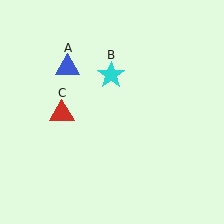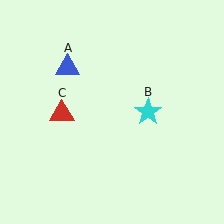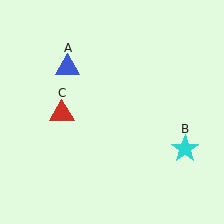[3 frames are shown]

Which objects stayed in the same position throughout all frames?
Blue triangle (object A) and red triangle (object C) remained stationary.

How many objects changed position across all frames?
1 object changed position: cyan star (object B).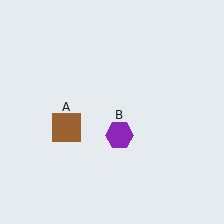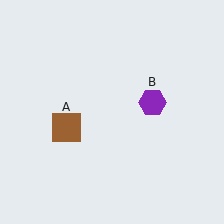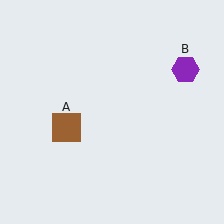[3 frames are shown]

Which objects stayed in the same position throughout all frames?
Brown square (object A) remained stationary.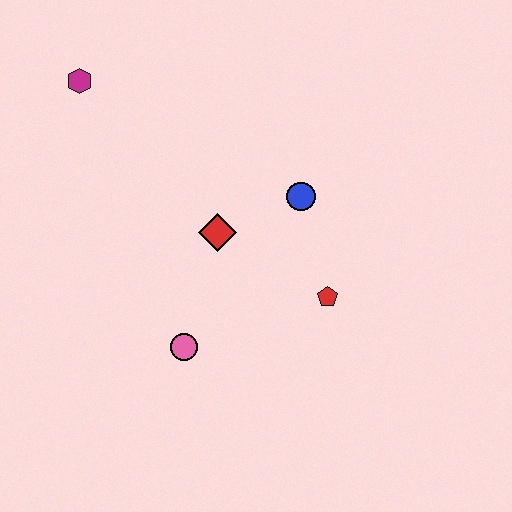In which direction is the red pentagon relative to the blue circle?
The red pentagon is below the blue circle.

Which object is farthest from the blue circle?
The magenta hexagon is farthest from the blue circle.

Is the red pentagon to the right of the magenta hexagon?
Yes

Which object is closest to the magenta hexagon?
The red diamond is closest to the magenta hexagon.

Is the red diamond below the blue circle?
Yes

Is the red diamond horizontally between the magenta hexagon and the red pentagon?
Yes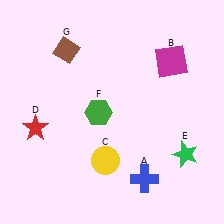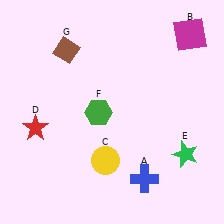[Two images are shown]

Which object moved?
The magenta square (B) moved up.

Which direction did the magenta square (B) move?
The magenta square (B) moved up.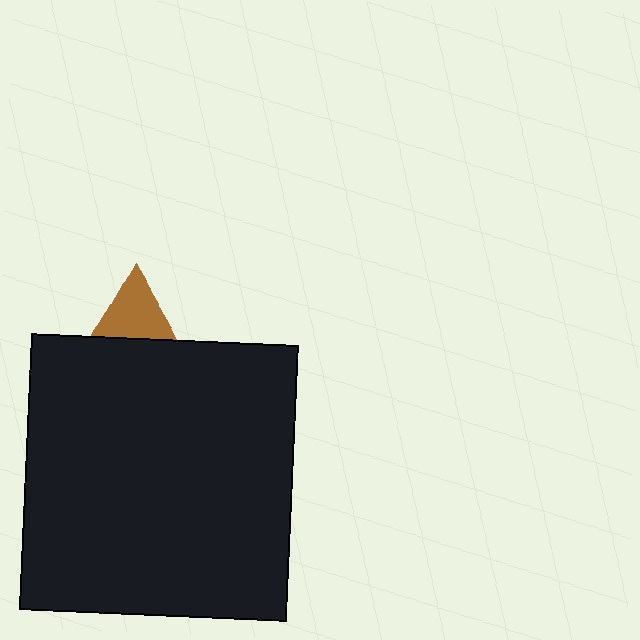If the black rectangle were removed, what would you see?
You would see the complete brown triangle.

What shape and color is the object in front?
The object in front is a black rectangle.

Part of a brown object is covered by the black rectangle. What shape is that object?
It is a triangle.